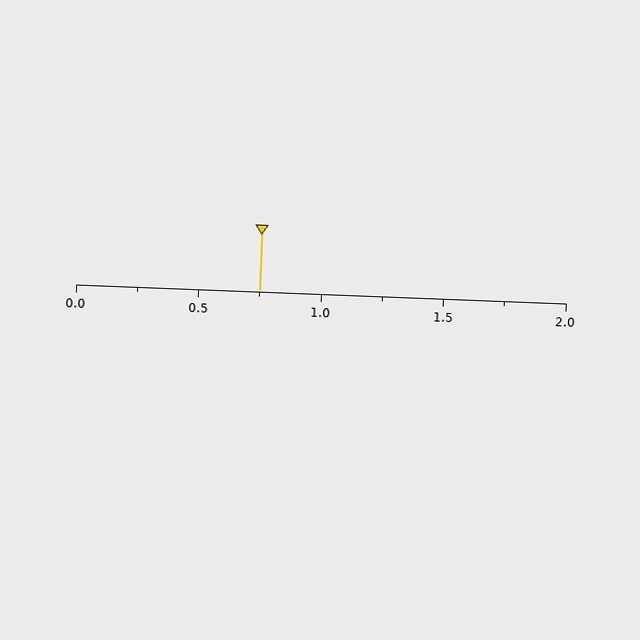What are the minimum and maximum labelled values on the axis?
The axis runs from 0.0 to 2.0.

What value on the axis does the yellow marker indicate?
The marker indicates approximately 0.75.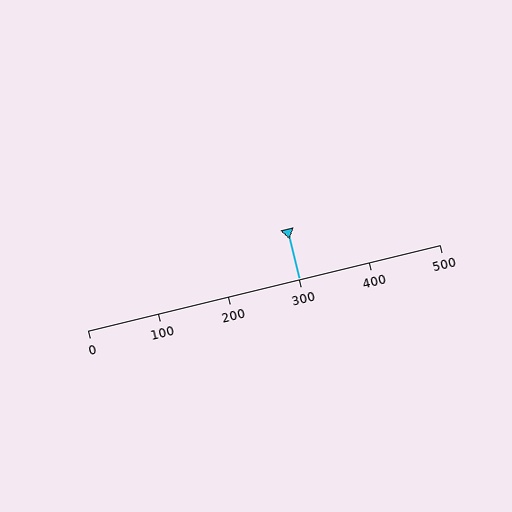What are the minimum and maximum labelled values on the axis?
The axis runs from 0 to 500.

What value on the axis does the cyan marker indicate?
The marker indicates approximately 300.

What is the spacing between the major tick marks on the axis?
The major ticks are spaced 100 apart.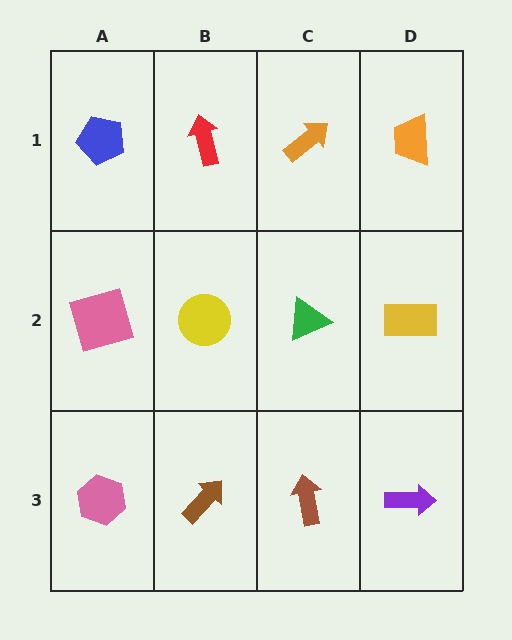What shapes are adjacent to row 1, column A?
A pink square (row 2, column A), a red arrow (row 1, column B).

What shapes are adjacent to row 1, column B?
A yellow circle (row 2, column B), a blue pentagon (row 1, column A), an orange arrow (row 1, column C).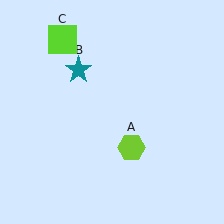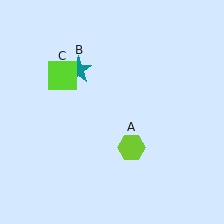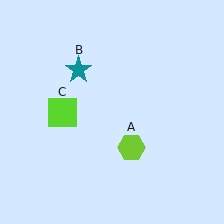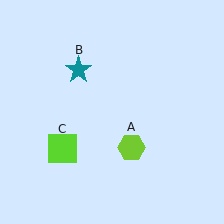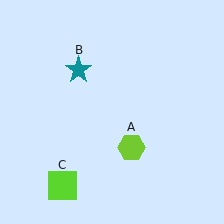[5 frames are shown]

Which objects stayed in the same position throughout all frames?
Lime hexagon (object A) and teal star (object B) remained stationary.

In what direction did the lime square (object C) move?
The lime square (object C) moved down.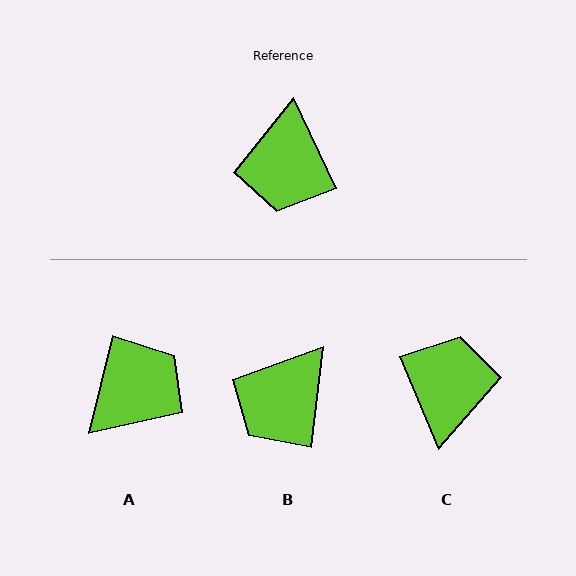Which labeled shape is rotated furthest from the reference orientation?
C, about 178 degrees away.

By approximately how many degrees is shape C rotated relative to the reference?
Approximately 178 degrees counter-clockwise.